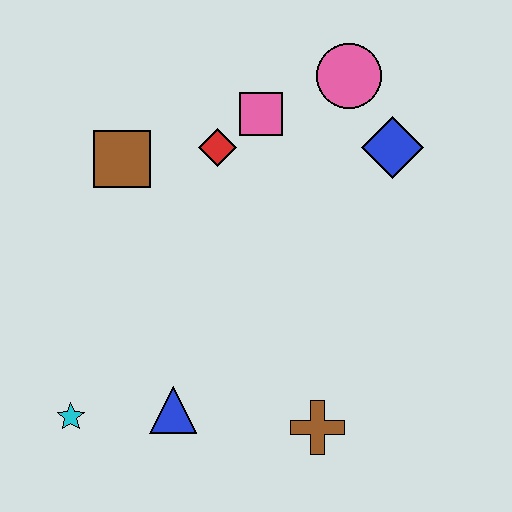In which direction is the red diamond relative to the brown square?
The red diamond is to the right of the brown square.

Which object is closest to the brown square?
The red diamond is closest to the brown square.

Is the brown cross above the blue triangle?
No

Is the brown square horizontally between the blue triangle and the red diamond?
No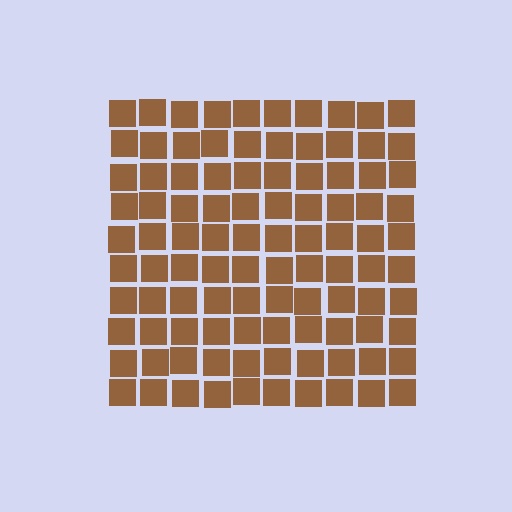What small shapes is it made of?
It is made of small squares.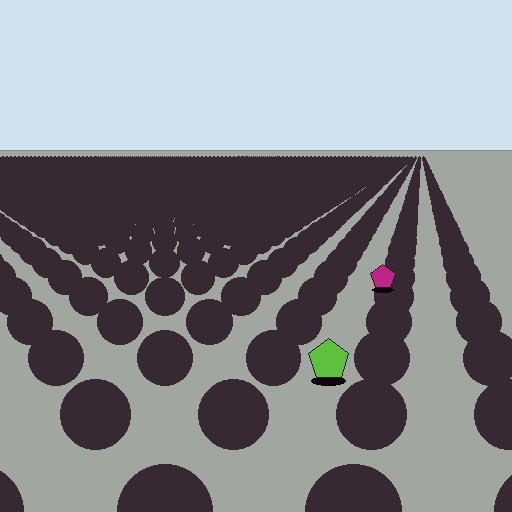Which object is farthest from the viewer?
The magenta pentagon is farthest from the viewer. It appears smaller and the ground texture around it is denser.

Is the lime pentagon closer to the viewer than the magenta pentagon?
Yes. The lime pentagon is closer — you can tell from the texture gradient: the ground texture is coarser near it.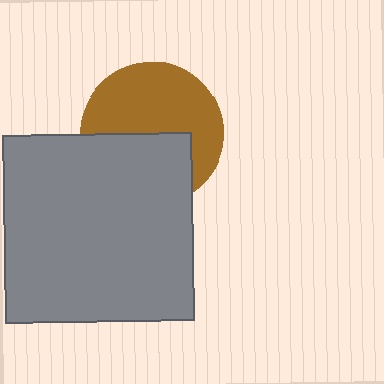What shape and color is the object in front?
The object in front is a gray square.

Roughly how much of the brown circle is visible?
About half of it is visible (roughly 57%).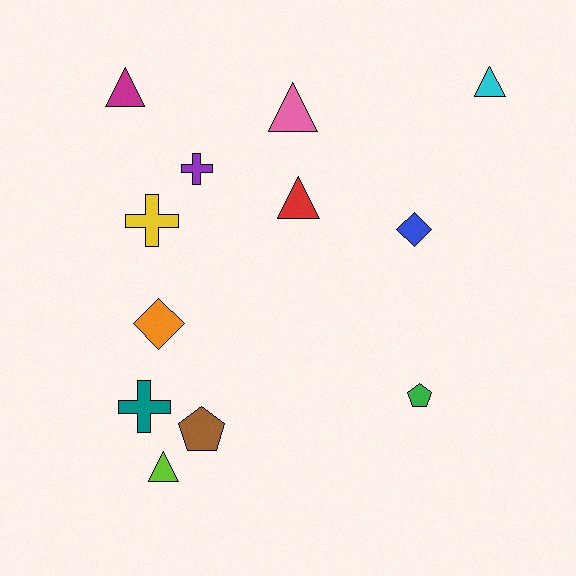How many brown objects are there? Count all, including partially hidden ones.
There is 1 brown object.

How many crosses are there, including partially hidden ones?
There are 3 crosses.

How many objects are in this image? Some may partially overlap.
There are 12 objects.